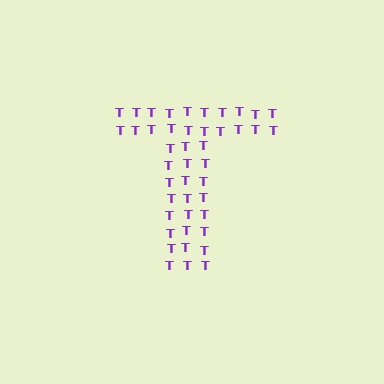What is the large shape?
The large shape is the letter T.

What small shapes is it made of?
It is made of small letter T's.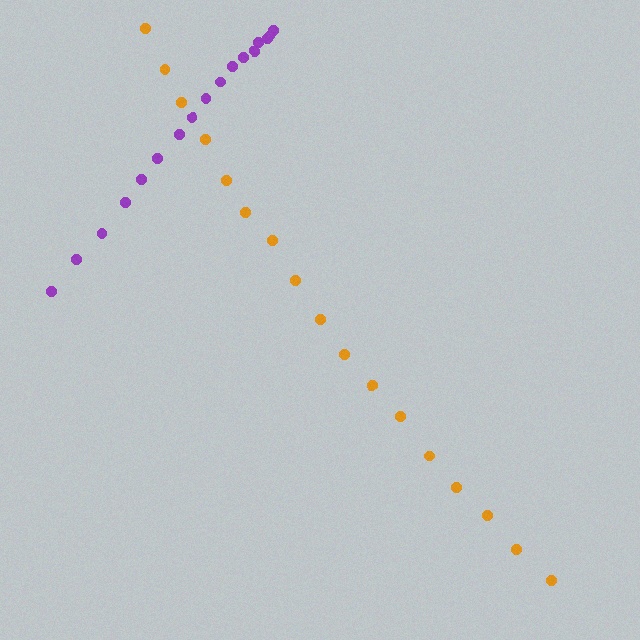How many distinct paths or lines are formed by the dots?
There are 2 distinct paths.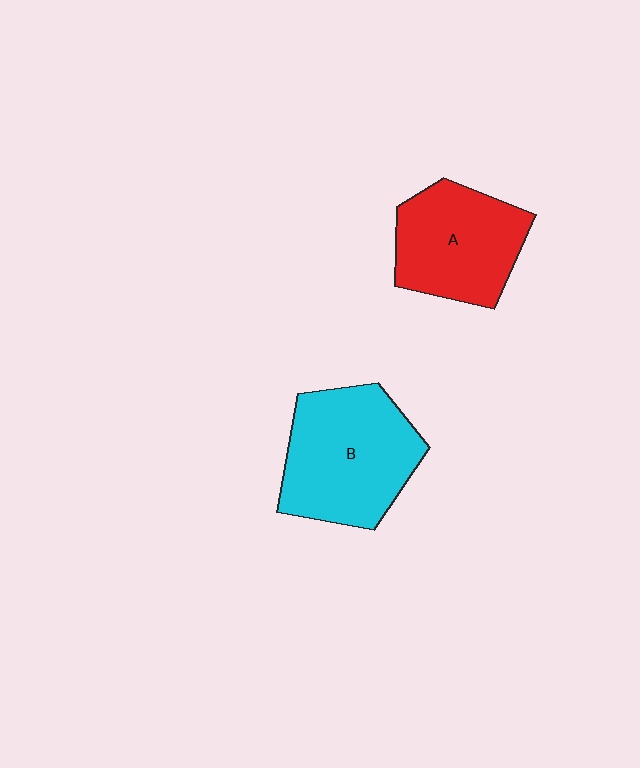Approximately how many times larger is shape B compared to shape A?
Approximately 1.2 times.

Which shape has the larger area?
Shape B (cyan).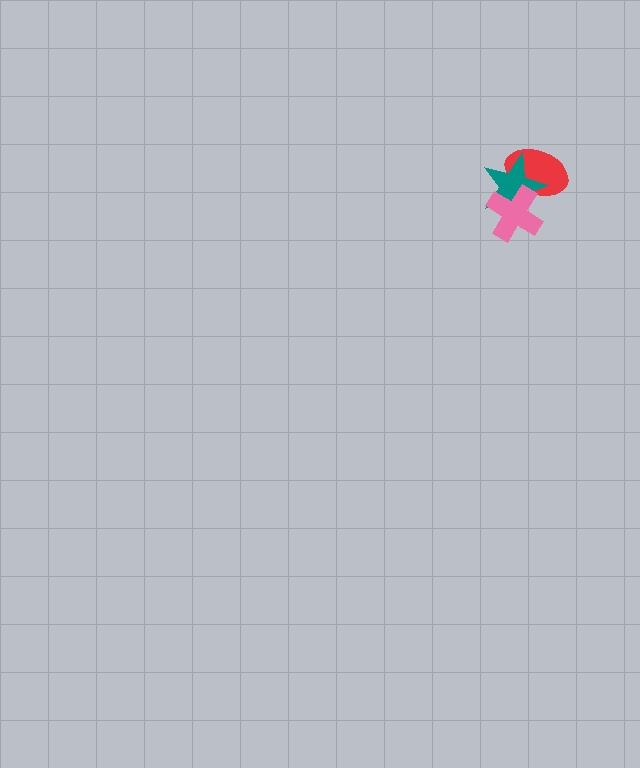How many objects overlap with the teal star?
2 objects overlap with the teal star.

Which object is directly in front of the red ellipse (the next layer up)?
The teal star is directly in front of the red ellipse.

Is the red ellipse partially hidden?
Yes, it is partially covered by another shape.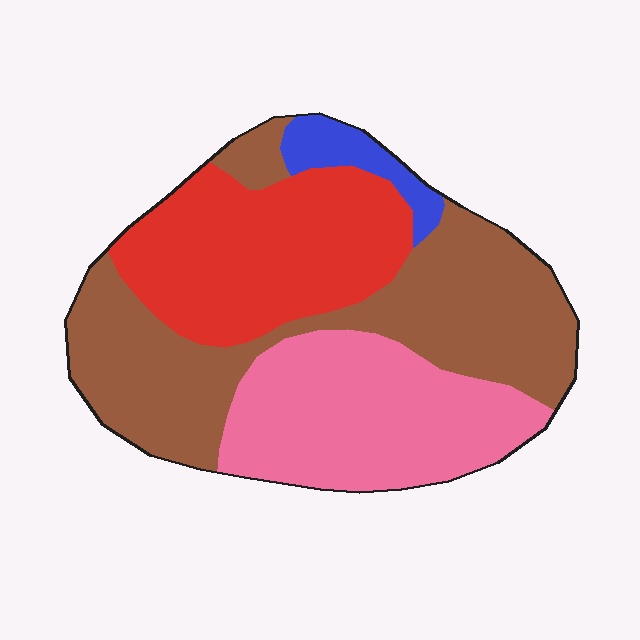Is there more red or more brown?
Brown.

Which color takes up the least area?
Blue, at roughly 5%.